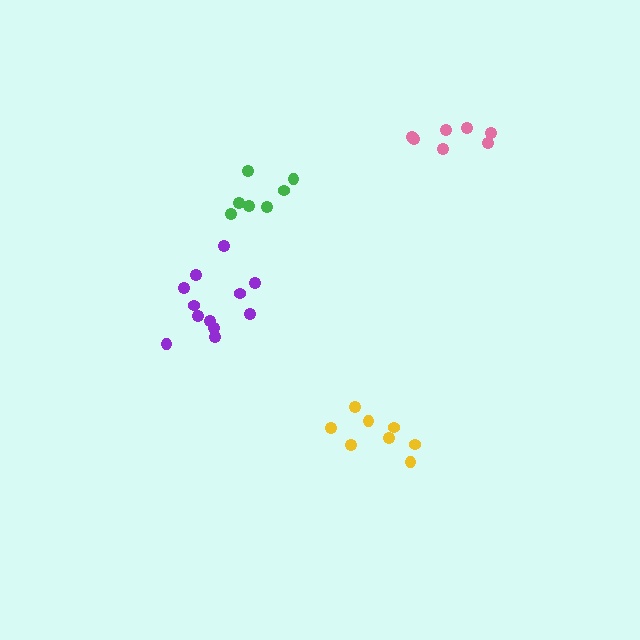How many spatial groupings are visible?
There are 4 spatial groupings.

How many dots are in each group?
Group 1: 8 dots, Group 2: 12 dots, Group 3: 7 dots, Group 4: 7 dots (34 total).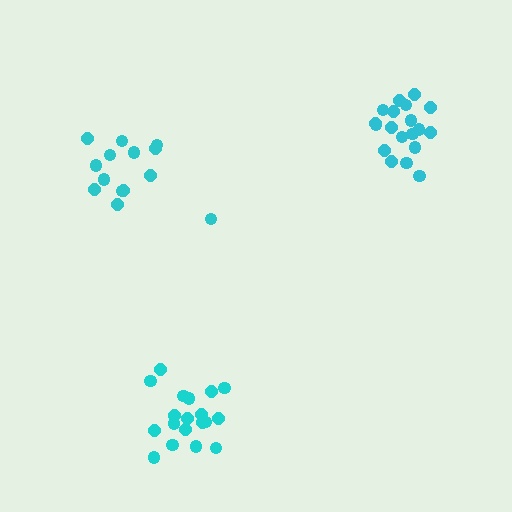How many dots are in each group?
Group 1: 14 dots, Group 2: 19 dots, Group 3: 19 dots (52 total).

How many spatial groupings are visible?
There are 3 spatial groupings.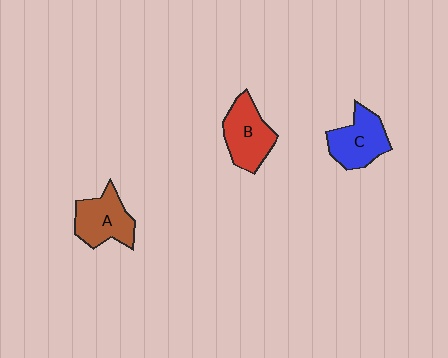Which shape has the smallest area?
Shape C (blue).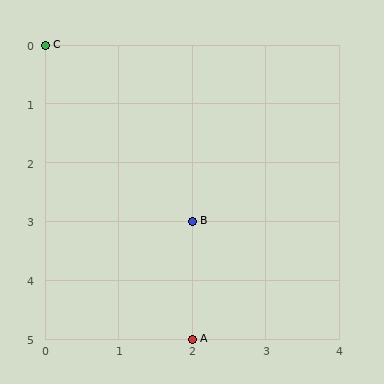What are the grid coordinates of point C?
Point C is at grid coordinates (0, 0).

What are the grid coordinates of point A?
Point A is at grid coordinates (2, 5).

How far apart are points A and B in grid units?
Points A and B are 2 rows apart.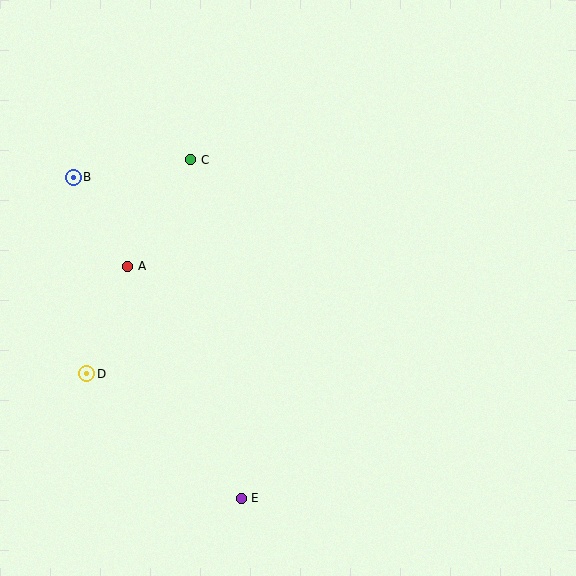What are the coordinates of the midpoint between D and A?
The midpoint between D and A is at (107, 320).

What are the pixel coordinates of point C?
Point C is at (191, 160).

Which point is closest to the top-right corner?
Point C is closest to the top-right corner.